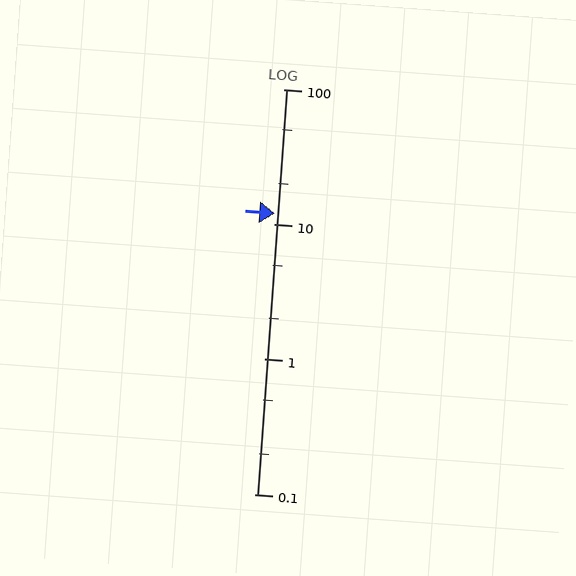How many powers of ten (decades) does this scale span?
The scale spans 3 decades, from 0.1 to 100.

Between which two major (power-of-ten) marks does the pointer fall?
The pointer is between 10 and 100.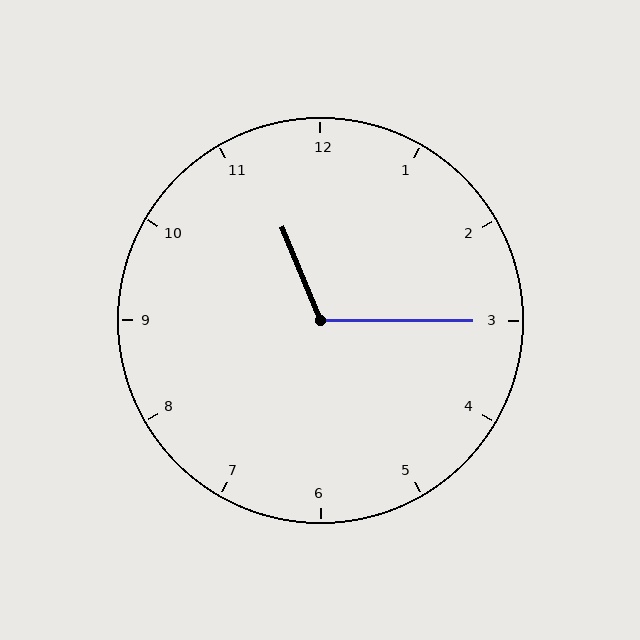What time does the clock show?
11:15.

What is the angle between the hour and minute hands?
Approximately 112 degrees.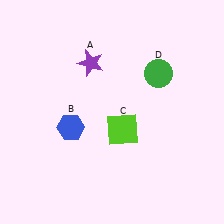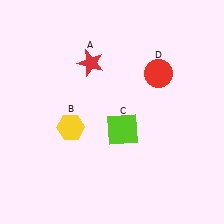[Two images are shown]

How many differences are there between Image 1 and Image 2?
There are 3 differences between the two images.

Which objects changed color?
A changed from purple to red. B changed from blue to yellow. D changed from green to red.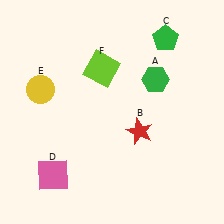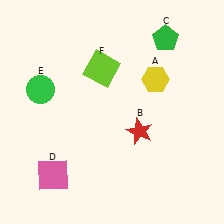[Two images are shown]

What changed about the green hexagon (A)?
In Image 1, A is green. In Image 2, it changed to yellow.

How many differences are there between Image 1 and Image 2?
There are 2 differences between the two images.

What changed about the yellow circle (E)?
In Image 1, E is yellow. In Image 2, it changed to green.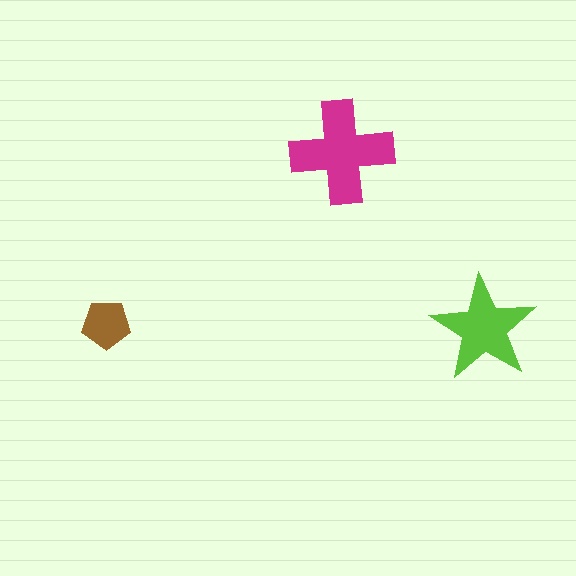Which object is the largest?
The magenta cross.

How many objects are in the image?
There are 3 objects in the image.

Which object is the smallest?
The brown pentagon.